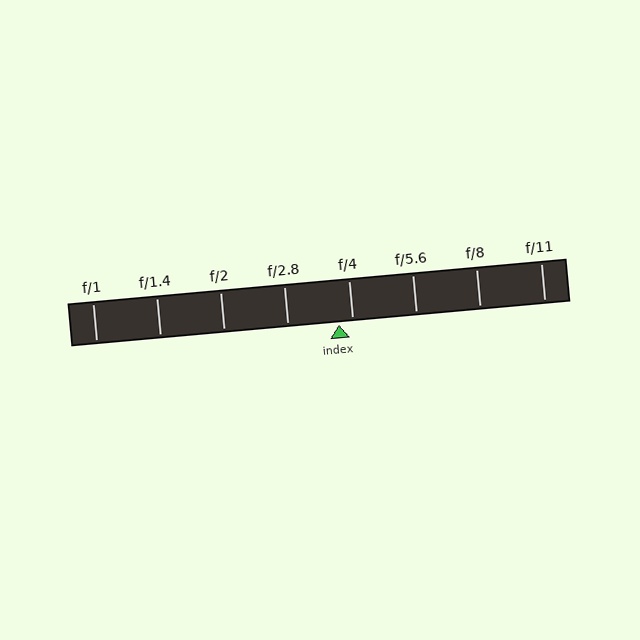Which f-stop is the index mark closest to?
The index mark is closest to f/4.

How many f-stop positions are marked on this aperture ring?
There are 8 f-stop positions marked.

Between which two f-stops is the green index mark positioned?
The index mark is between f/2.8 and f/4.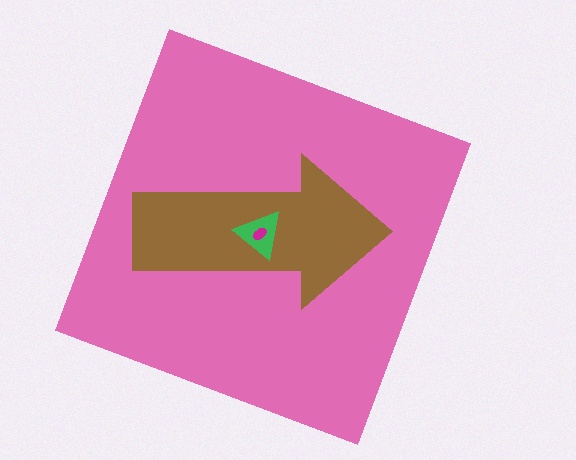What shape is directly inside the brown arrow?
The green triangle.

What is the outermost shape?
The pink square.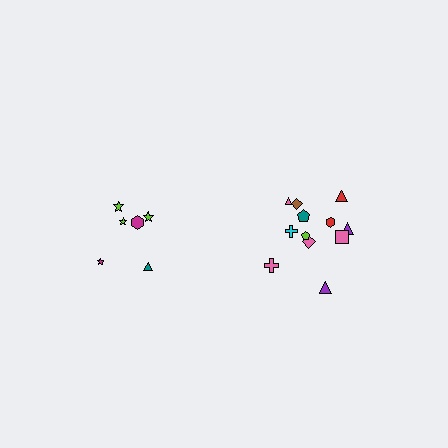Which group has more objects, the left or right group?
The right group.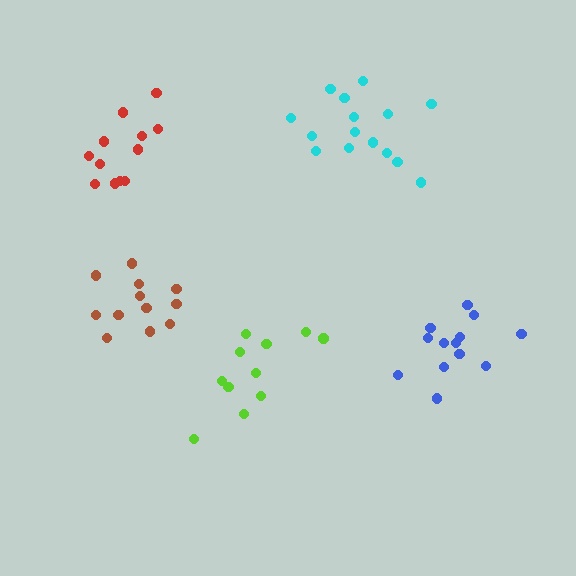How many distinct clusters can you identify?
There are 5 distinct clusters.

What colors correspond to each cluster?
The clusters are colored: blue, brown, lime, cyan, red.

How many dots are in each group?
Group 1: 13 dots, Group 2: 12 dots, Group 3: 11 dots, Group 4: 15 dots, Group 5: 12 dots (63 total).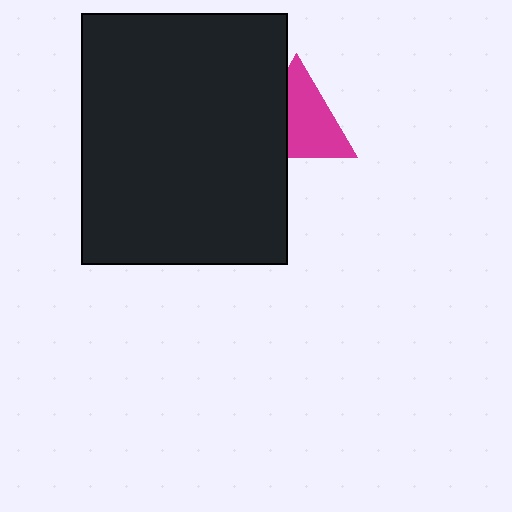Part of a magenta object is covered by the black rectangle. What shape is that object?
It is a triangle.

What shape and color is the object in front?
The object in front is a black rectangle.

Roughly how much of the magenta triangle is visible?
About half of it is visible (roughly 64%).